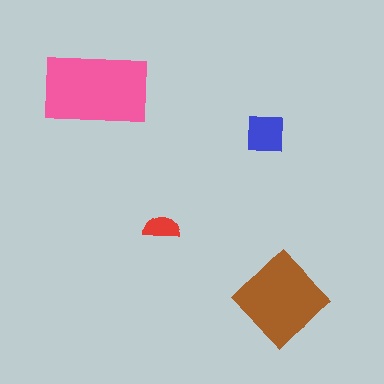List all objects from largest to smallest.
The pink rectangle, the brown diamond, the blue square, the red semicircle.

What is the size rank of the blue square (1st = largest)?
3rd.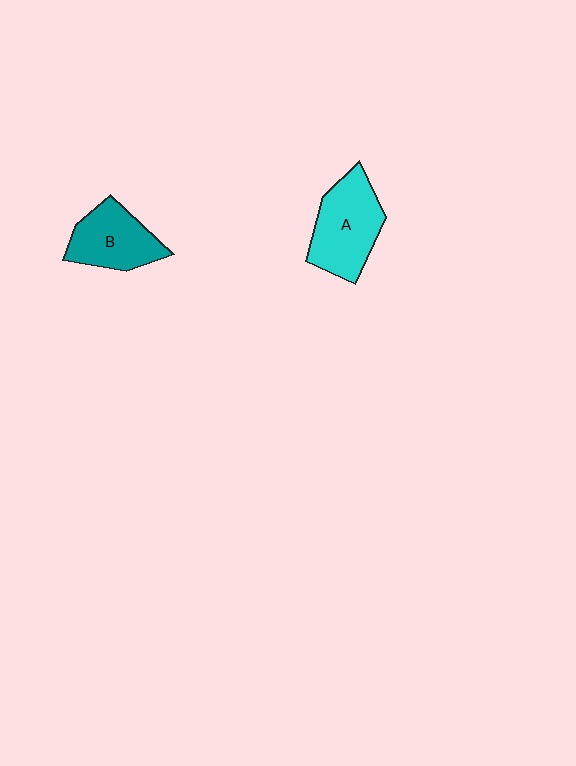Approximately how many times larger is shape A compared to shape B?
Approximately 1.2 times.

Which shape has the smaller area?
Shape B (teal).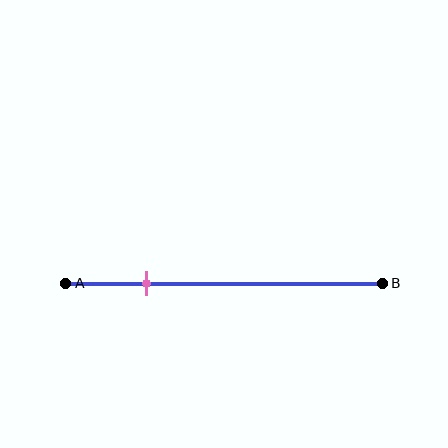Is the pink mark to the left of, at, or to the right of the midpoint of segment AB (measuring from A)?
The pink mark is to the left of the midpoint of segment AB.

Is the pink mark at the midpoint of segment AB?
No, the mark is at about 25% from A, not at the 50% midpoint.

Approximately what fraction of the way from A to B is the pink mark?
The pink mark is approximately 25% of the way from A to B.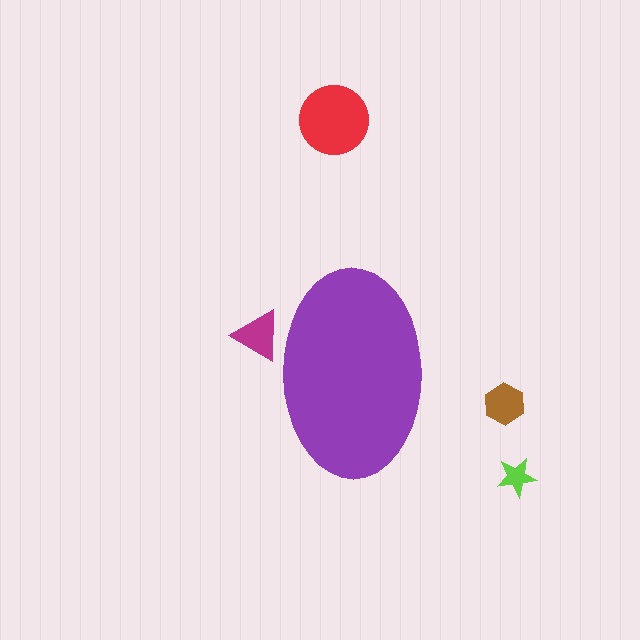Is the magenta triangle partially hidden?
Yes, the magenta triangle is partially hidden behind the purple ellipse.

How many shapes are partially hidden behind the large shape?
1 shape is partially hidden.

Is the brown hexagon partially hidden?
No, the brown hexagon is fully visible.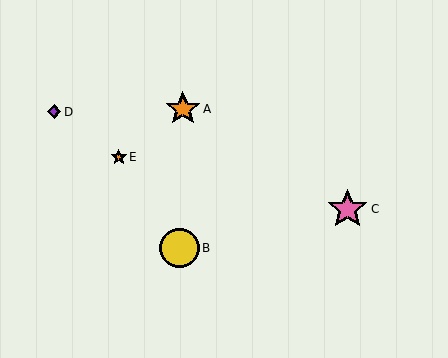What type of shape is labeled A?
Shape A is an orange star.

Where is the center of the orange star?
The center of the orange star is at (119, 157).